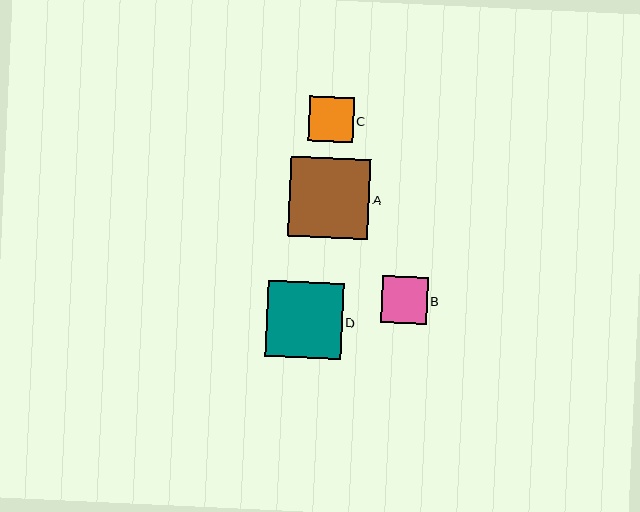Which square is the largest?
Square A is the largest with a size of approximately 80 pixels.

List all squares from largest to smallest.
From largest to smallest: A, D, B, C.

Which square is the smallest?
Square C is the smallest with a size of approximately 45 pixels.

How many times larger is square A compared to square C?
Square A is approximately 1.8 times the size of square C.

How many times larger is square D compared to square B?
Square D is approximately 1.6 times the size of square B.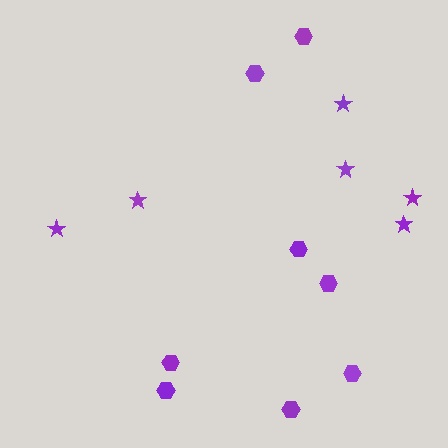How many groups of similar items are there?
There are 2 groups: one group of hexagons (8) and one group of stars (6).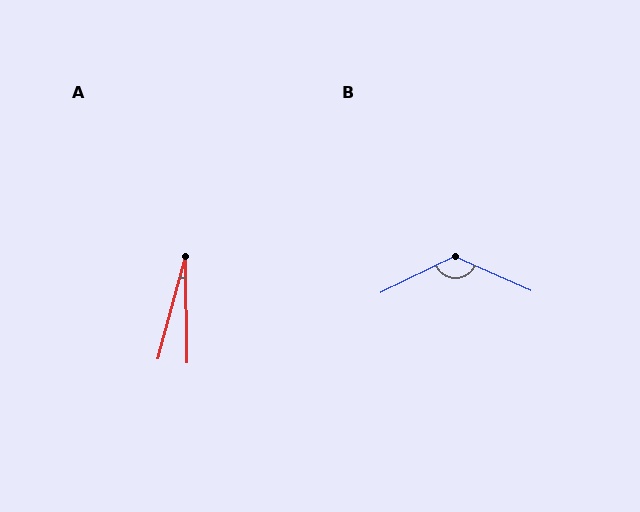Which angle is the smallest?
A, at approximately 16 degrees.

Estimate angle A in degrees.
Approximately 16 degrees.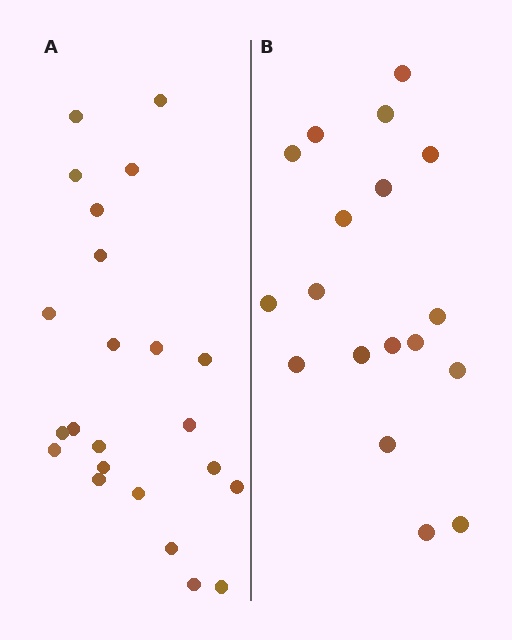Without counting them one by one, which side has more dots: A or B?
Region A (the left region) has more dots.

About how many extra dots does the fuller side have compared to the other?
Region A has about 5 more dots than region B.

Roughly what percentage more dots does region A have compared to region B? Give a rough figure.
About 30% more.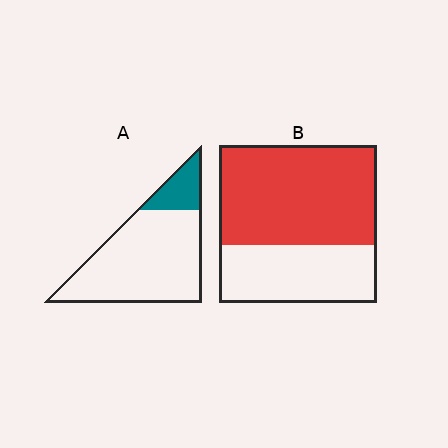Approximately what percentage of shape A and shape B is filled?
A is approximately 15% and B is approximately 65%.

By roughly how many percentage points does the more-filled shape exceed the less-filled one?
By roughly 45 percentage points (B over A).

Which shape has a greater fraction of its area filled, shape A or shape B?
Shape B.